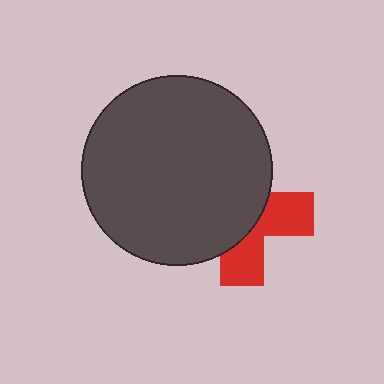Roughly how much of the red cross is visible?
A small part of it is visible (roughly 39%).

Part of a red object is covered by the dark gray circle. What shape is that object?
It is a cross.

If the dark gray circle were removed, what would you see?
You would see the complete red cross.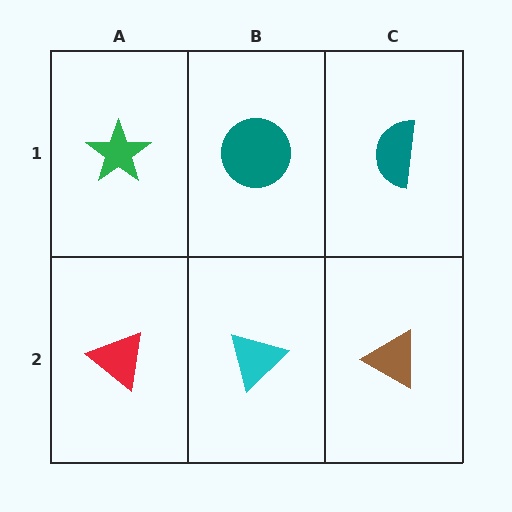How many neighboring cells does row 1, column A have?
2.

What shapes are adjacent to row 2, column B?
A teal circle (row 1, column B), a red triangle (row 2, column A), a brown triangle (row 2, column C).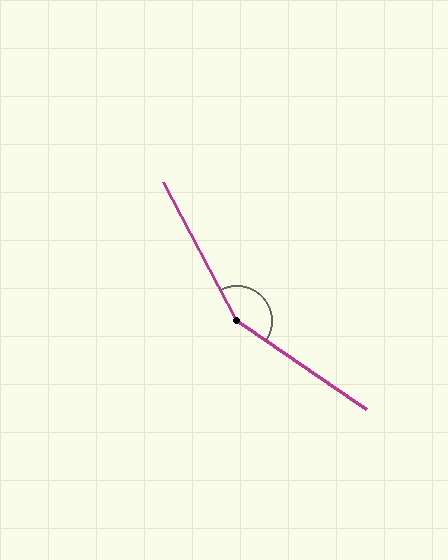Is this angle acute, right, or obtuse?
It is obtuse.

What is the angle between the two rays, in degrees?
Approximately 152 degrees.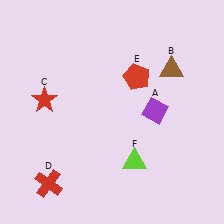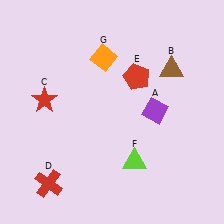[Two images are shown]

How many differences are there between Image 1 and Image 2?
There is 1 difference between the two images.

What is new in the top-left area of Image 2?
An orange diamond (G) was added in the top-left area of Image 2.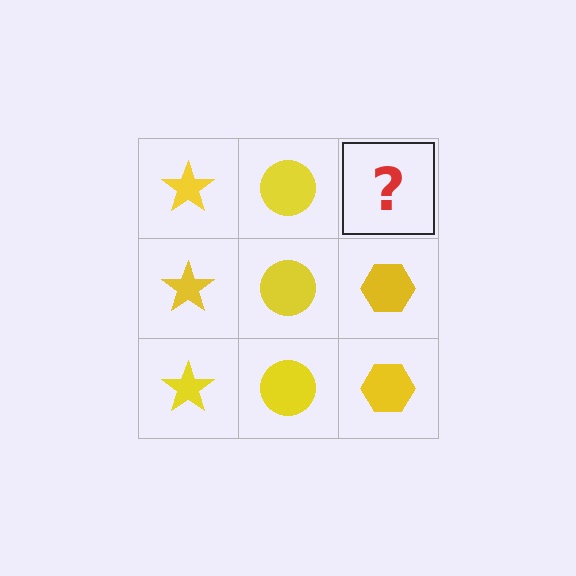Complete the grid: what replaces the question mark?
The question mark should be replaced with a yellow hexagon.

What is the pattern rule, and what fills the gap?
The rule is that each column has a consistent shape. The gap should be filled with a yellow hexagon.